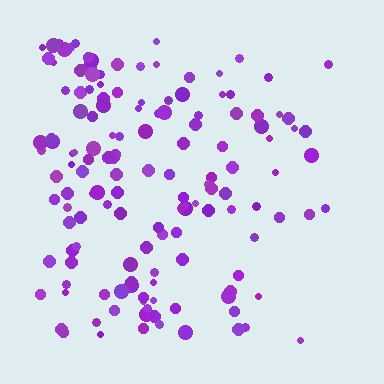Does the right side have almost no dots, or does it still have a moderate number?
Still a moderate number, just noticeably fewer than the left.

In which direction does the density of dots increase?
From right to left, with the left side densest.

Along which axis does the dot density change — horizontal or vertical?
Horizontal.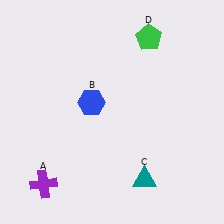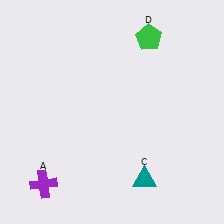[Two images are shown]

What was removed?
The blue hexagon (B) was removed in Image 2.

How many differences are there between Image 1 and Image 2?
There is 1 difference between the two images.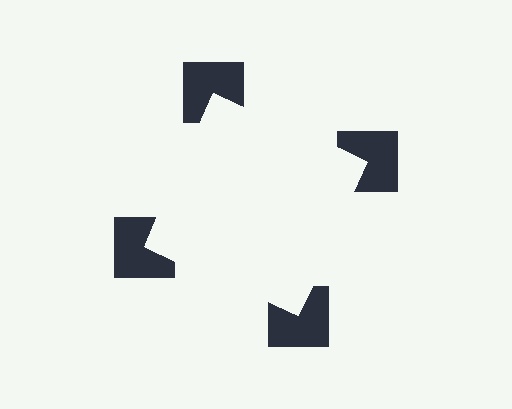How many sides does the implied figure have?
4 sides.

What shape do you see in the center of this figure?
An illusory square — its edges are inferred from the aligned wedge cuts in the notched squares, not physically drawn.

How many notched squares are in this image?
There are 4 — one at each vertex of the illusory square.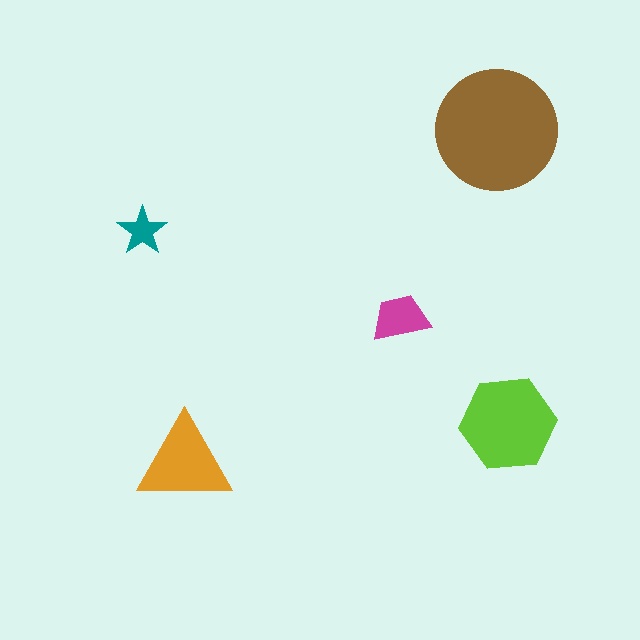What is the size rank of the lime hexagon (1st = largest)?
2nd.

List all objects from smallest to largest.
The teal star, the magenta trapezoid, the orange triangle, the lime hexagon, the brown circle.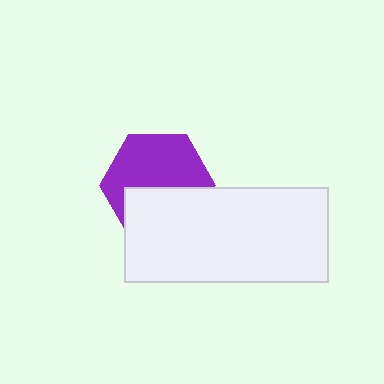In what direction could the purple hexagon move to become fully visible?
The purple hexagon could move up. That would shift it out from behind the white rectangle entirely.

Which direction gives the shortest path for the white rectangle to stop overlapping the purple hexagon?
Moving down gives the shortest separation.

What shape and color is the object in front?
The object in front is a white rectangle.